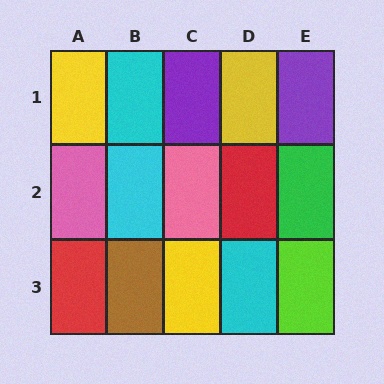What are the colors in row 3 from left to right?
Red, brown, yellow, cyan, lime.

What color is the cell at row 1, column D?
Yellow.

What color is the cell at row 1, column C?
Purple.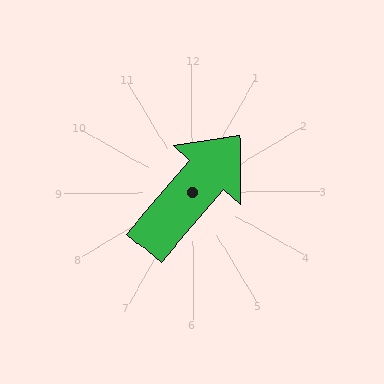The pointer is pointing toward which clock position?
Roughly 1 o'clock.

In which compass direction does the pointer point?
Northeast.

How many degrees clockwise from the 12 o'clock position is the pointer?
Approximately 41 degrees.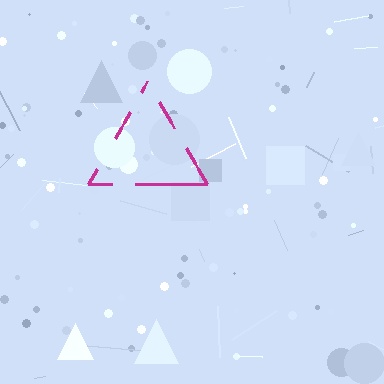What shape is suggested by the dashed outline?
The dashed outline suggests a triangle.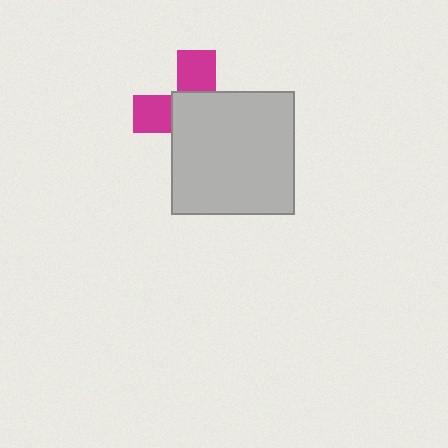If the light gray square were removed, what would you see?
You would see the complete magenta cross.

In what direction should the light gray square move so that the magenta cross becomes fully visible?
The light gray square should move toward the lower-right. That is the shortest direction to clear the overlap and leave the magenta cross fully visible.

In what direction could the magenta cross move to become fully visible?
The magenta cross could move toward the upper-left. That would shift it out from behind the light gray square entirely.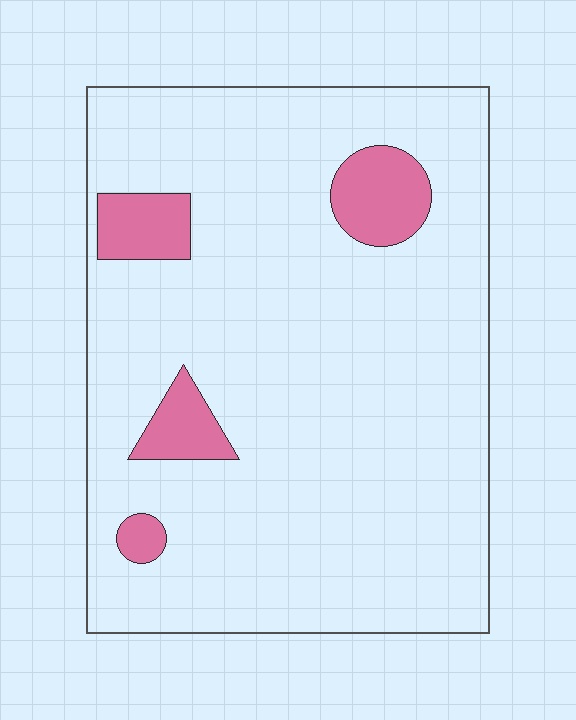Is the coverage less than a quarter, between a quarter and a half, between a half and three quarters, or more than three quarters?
Less than a quarter.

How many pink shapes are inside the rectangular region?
4.